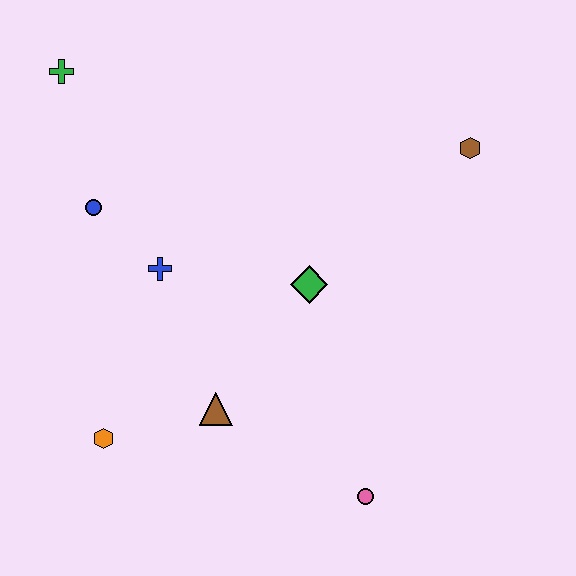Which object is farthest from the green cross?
The pink circle is farthest from the green cross.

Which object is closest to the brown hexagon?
The green diamond is closest to the brown hexagon.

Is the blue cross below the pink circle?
No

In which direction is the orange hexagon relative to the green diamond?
The orange hexagon is to the left of the green diamond.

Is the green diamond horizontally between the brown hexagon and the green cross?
Yes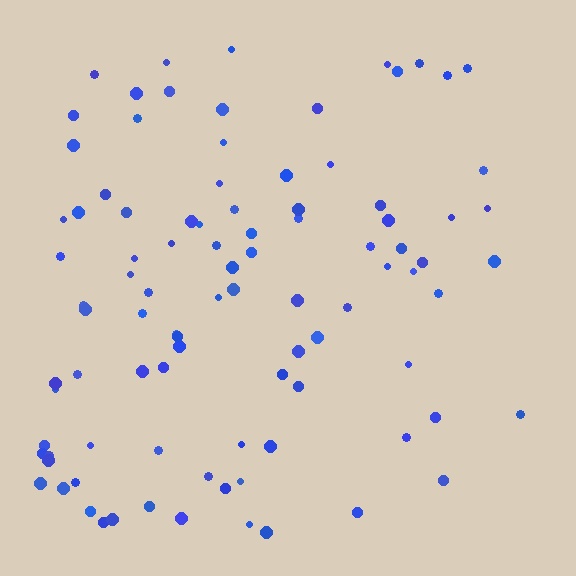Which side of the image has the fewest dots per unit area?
The right.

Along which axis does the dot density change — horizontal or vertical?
Horizontal.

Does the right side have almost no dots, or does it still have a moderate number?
Still a moderate number, just noticeably fewer than the left.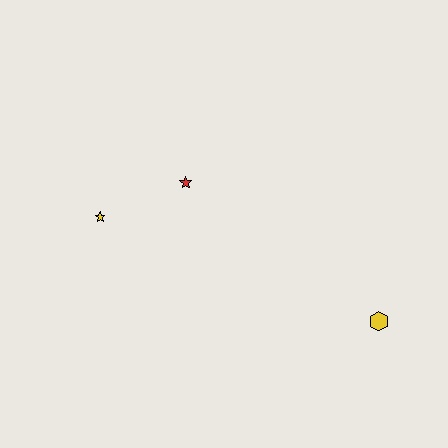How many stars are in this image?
There are 2 stars.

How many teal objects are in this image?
There are no teal objects.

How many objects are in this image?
There are 3 objects.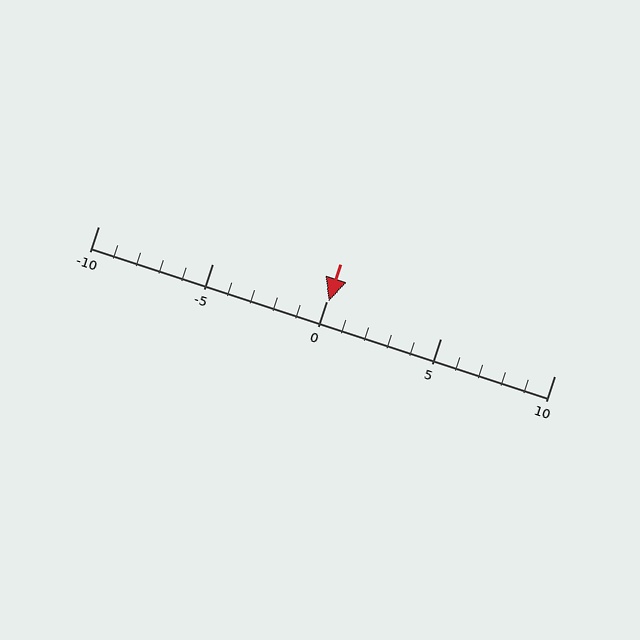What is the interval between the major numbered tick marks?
The major tick marks are spaced 5 units apart.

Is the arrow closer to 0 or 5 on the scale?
The arrow is closer to 0.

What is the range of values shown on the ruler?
The ruler shows values from -10 to 10.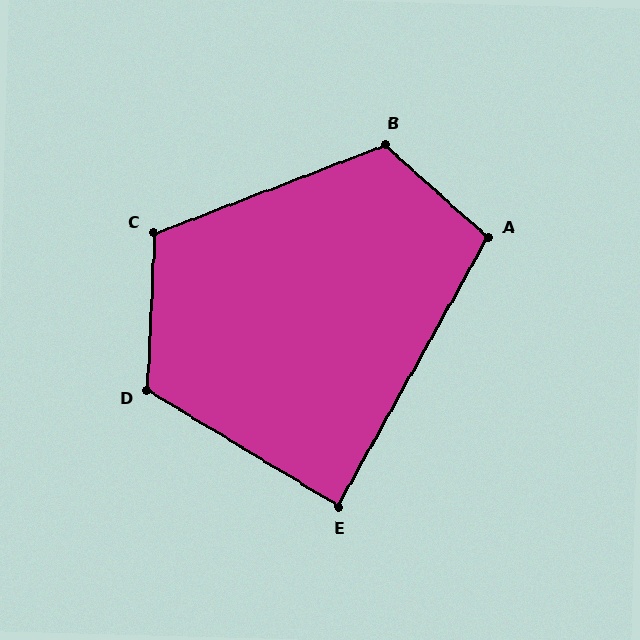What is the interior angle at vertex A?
Approximately 103 degrees (obtuse).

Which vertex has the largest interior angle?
D, at approximately 118 degrees.